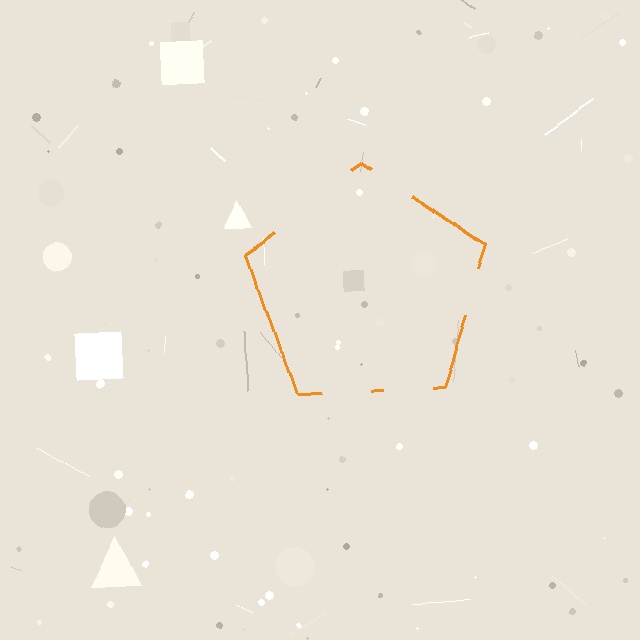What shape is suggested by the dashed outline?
The dashed outline suggests a pentagon.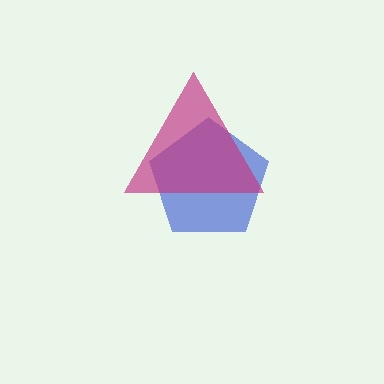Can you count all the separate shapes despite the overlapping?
Yes, there are 2 separate shapes.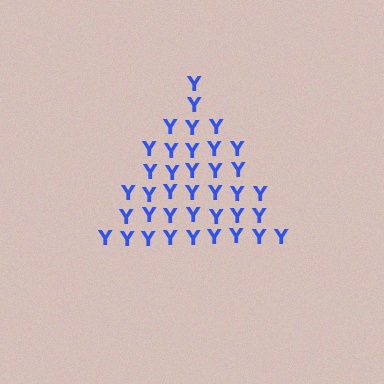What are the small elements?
The small elements are letter Y's.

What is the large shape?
The large shape is a triangle.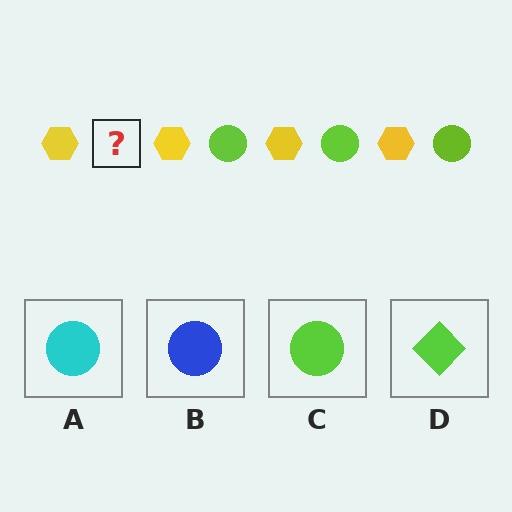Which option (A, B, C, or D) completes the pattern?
C.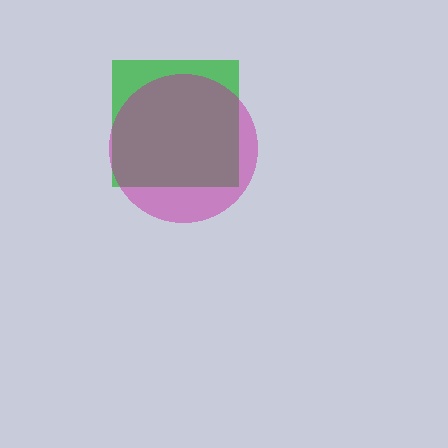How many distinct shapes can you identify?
There are 2 distinct shapes: a green square, a magenta circle.